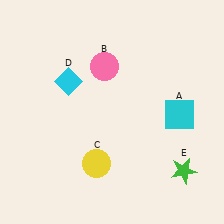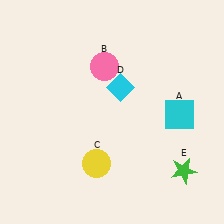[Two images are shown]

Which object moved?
The cyan diamond (D) moved right.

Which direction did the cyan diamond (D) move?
The cyan diamond (D) moved right.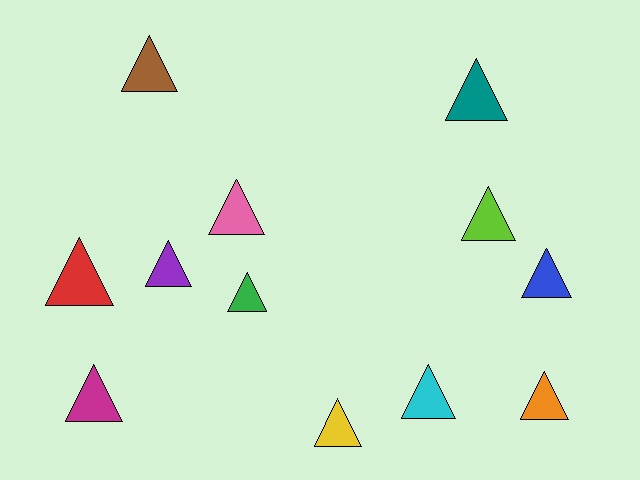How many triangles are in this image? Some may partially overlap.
There are 12 triangles.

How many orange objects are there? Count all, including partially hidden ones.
There is 1 orange object.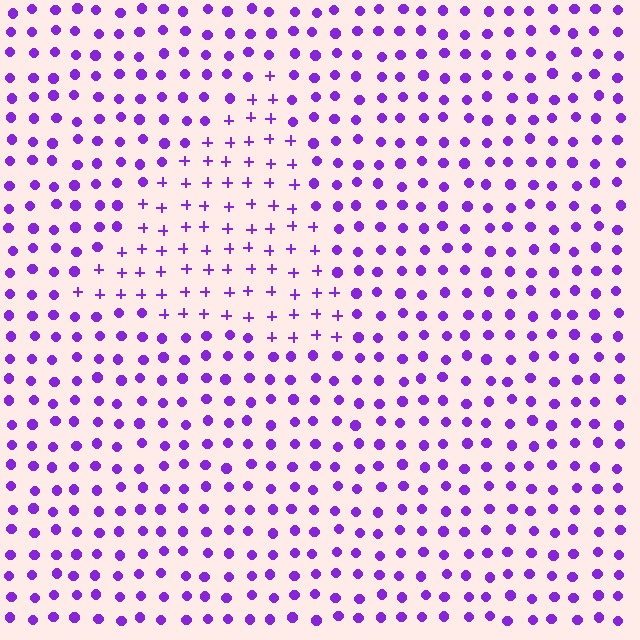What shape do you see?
I see a triangle.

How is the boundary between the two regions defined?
The boundary is defined by a change in element shape: plus signs inside vs. circles outside. All elements share the same color and spacing.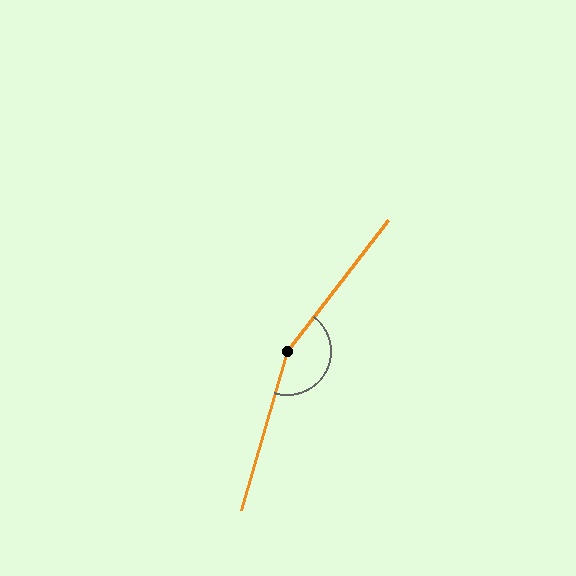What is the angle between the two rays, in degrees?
Approximately 158 degrees.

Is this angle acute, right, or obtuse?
It is obtuse.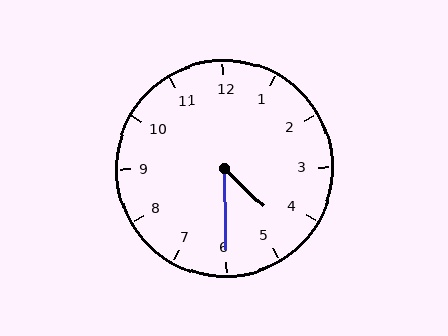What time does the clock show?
4:30.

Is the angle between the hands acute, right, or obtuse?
It is acute.